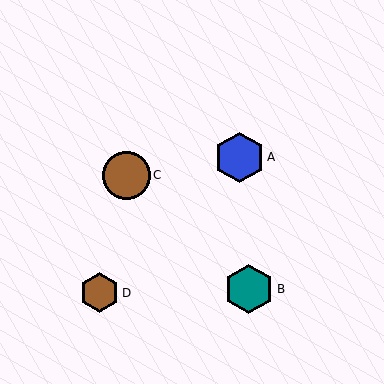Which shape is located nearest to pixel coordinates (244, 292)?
The teal hexagon (labeled B) at (249, 289) is nearest to that location.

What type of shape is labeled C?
Shape C is a brown circle.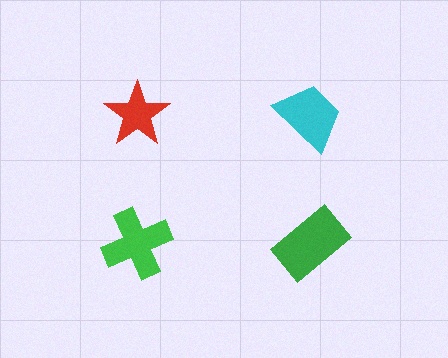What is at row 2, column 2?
A green rectangle.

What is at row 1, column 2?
A cyan trapezoid.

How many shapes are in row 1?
2 shapes.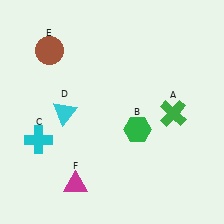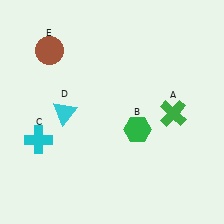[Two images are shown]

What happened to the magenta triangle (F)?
The magenta triangle (F) was removed in Image 2. It was in the bottom-left area of Image 1.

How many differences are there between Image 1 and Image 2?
There is 1 difference between the two images.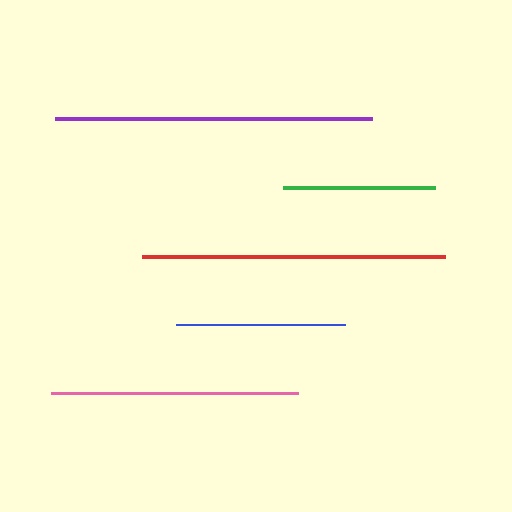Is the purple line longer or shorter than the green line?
The purple line is longer than the green line.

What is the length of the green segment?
The green segment is approximately 152 pixels long.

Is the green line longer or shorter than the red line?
The red line is longer than the green line.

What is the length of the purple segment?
The purple segment is approximately 318 pixels long.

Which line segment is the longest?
The purple line is the longest at approximately 318 pixels.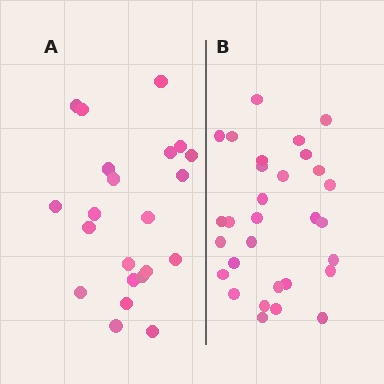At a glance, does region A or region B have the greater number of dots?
Region B (the right region) has more dots.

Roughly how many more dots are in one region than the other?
Region B has roughly 8 or so more dots than region A.